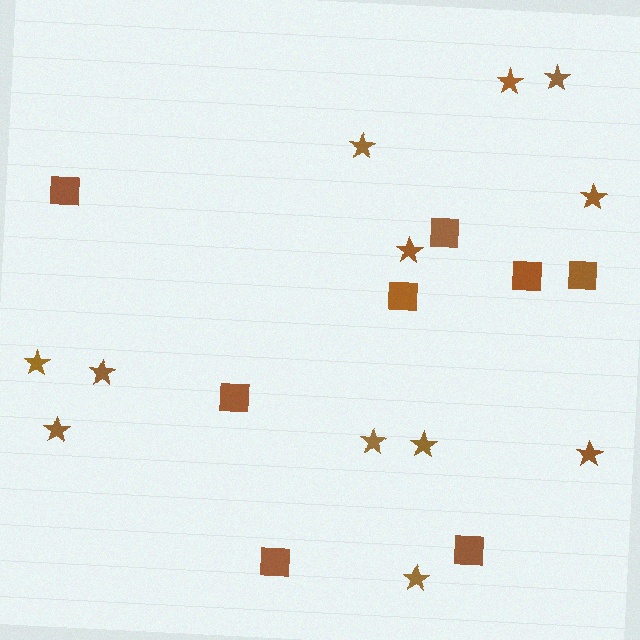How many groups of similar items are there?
There are 2 groups: one group of stars (12) and one group of squares (8).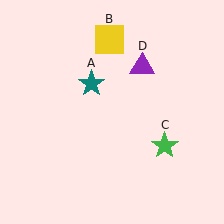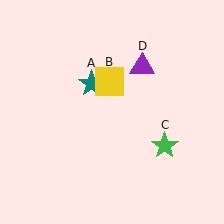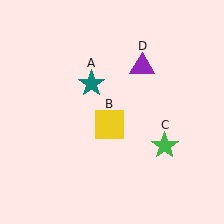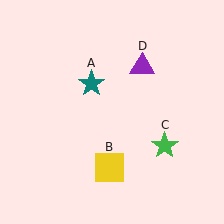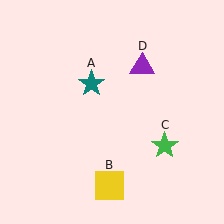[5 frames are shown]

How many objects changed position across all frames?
1 object changed position: yellow square (object B).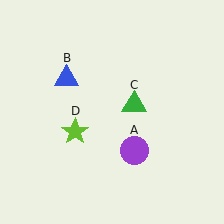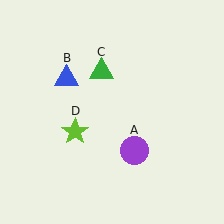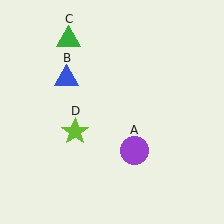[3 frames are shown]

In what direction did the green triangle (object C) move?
The green triangle (object C) moved up and to the left.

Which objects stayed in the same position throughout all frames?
Purple circle (object A) and blue triangle (object B) and lime star (object D) remained stationary.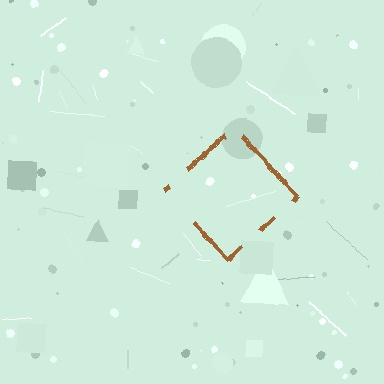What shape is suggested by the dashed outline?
The dashed outline suggests a diamond.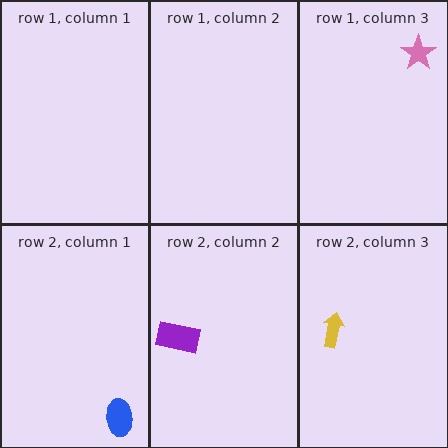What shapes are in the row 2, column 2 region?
The purple rectangle.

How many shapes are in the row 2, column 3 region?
1.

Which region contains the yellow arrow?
The row 2, column 3 region.